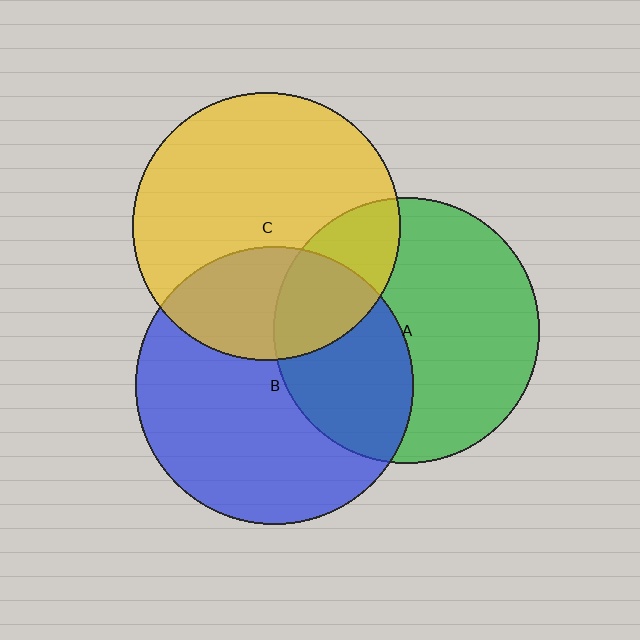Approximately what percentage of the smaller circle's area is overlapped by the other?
Approximately 40%.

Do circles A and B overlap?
Yes.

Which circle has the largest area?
Circle B (blue).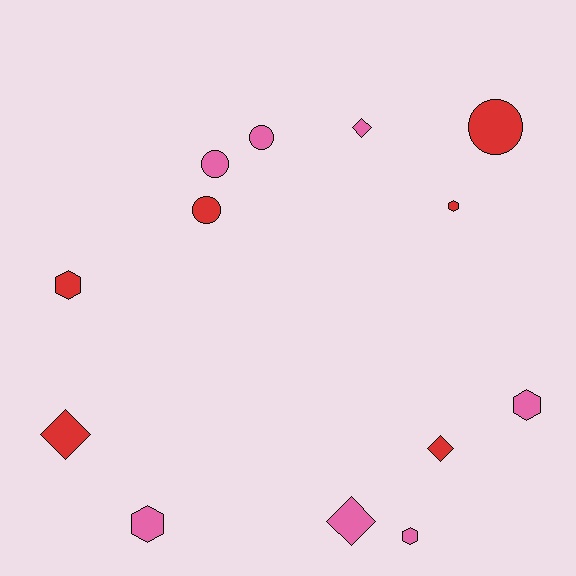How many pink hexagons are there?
There are 3 pink hexagons.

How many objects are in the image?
There are 13 objects.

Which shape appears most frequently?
Hexagon, with 5 objects.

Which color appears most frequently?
Pink, with 7 objects.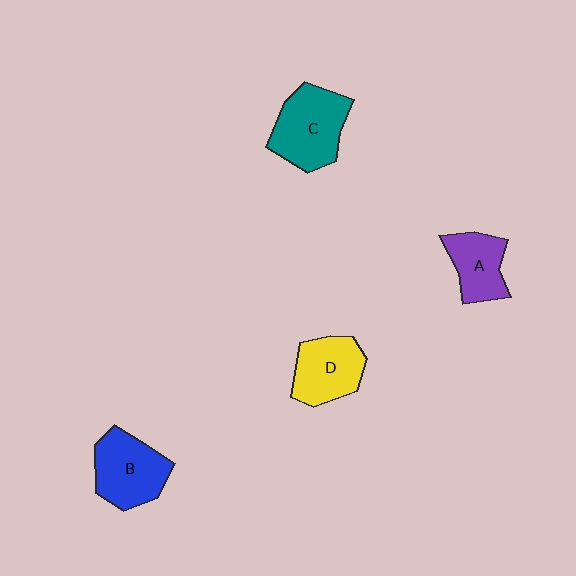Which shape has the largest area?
Shape C (teal).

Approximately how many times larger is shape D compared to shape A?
Approximately 1.2 times.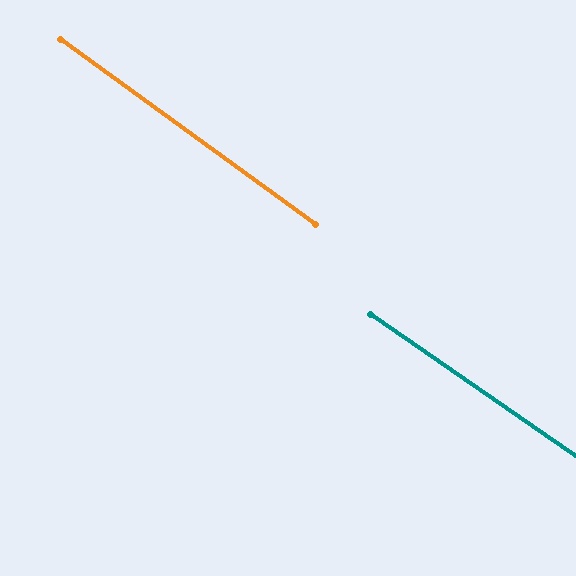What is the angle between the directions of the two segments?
Approximately 1 degree.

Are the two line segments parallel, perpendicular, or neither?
Parallel — their directions differ by only 1.4°.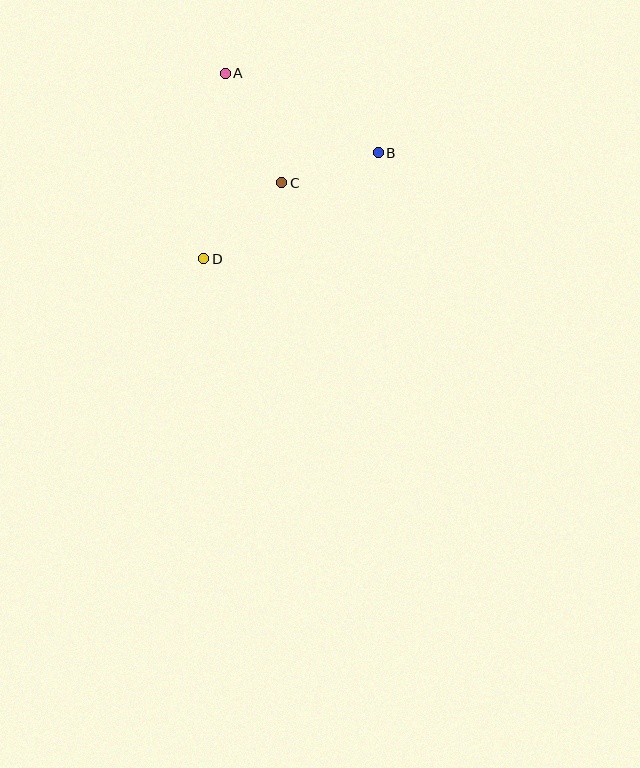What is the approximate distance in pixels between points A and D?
The distance between A and D is approximately 187 pixels.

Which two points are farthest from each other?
Points B and D are farthest from each other.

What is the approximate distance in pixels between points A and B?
The distance between A and B is approximately 172 pixels.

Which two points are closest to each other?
Points B and C are closest to each other.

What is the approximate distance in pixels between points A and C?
The distance between A and C is approximately 123 pixels.